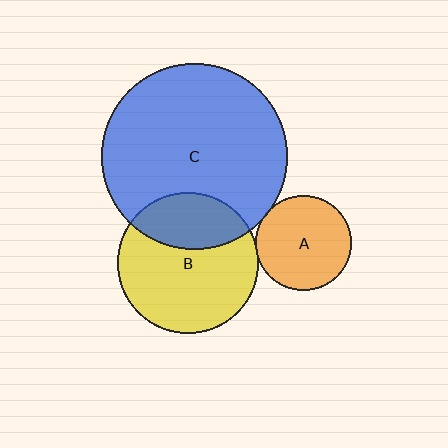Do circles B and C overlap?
Yes.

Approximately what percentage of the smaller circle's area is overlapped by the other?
Approximately 30%.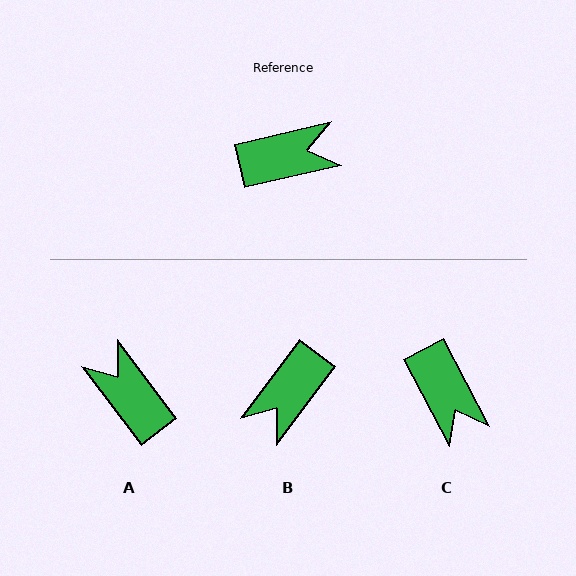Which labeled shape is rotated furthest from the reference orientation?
B, about 140 degrees away.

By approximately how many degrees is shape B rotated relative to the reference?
Approximately 140 degrees clockwise.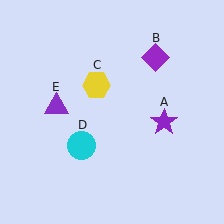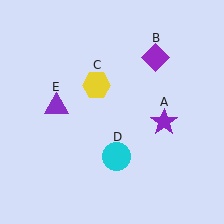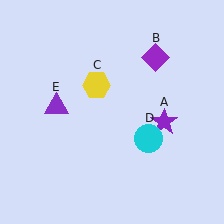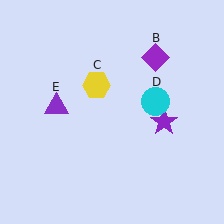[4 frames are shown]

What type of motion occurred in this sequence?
The cyan circle (object D) rotated counterclockwise around the center of the scene.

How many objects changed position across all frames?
1 object changed position: cyan circle (object D).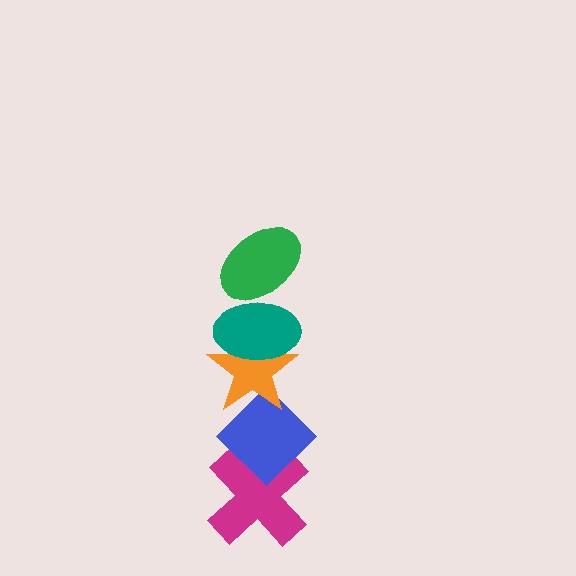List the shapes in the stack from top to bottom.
From top to bottom: the green ellipse, the teal ellipse, the orange star, the blue diamond, the magenta cross.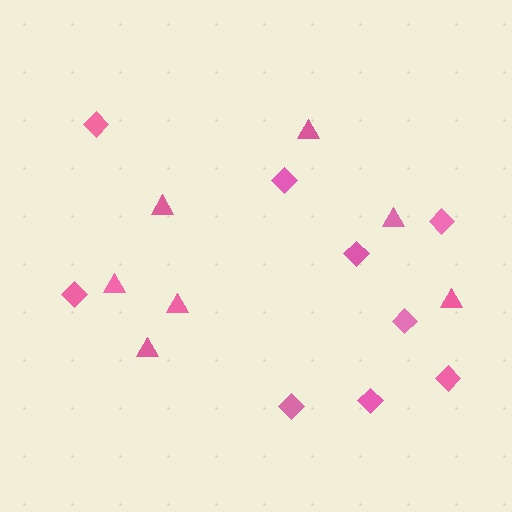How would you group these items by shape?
There are 2 groups: one group of diamonds (9) and one group of triangles (7).